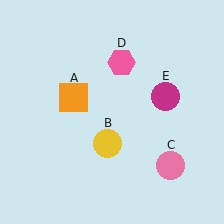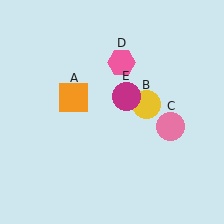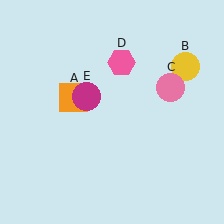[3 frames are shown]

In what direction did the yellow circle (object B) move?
The yellow circle (object B) moved up and to the right.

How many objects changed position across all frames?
3 objects changed position: yellow circle (object B), pink circle (object C), magenta circle (object E).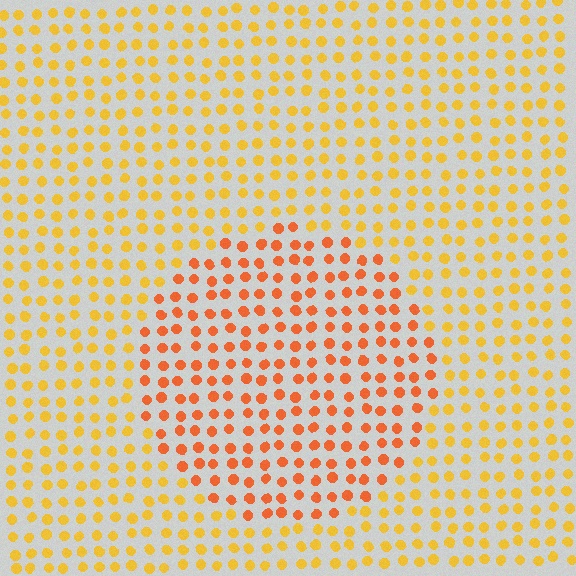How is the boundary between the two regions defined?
The boundary is defined purely by a slight shift in hue (about 29 degrees). Spacing, size, and orientation are identical on both sides.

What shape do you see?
I see a circle.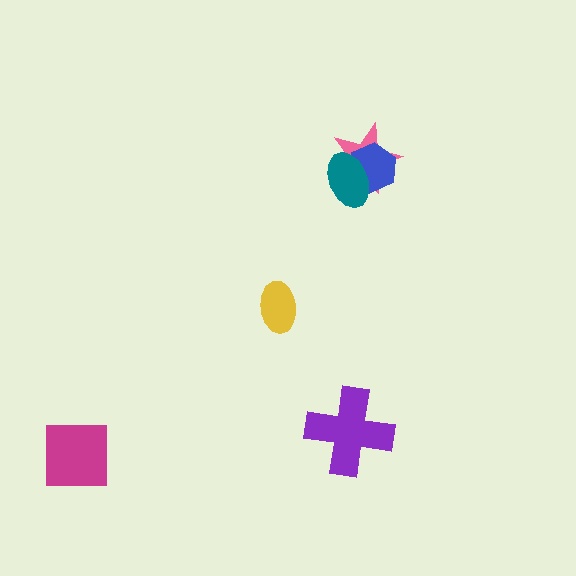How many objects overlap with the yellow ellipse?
0 objects overlap with the yellow ellipse.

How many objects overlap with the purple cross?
0 objects overlap with the purple cross.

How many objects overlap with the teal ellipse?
2 objects overlap with the teal ellipse.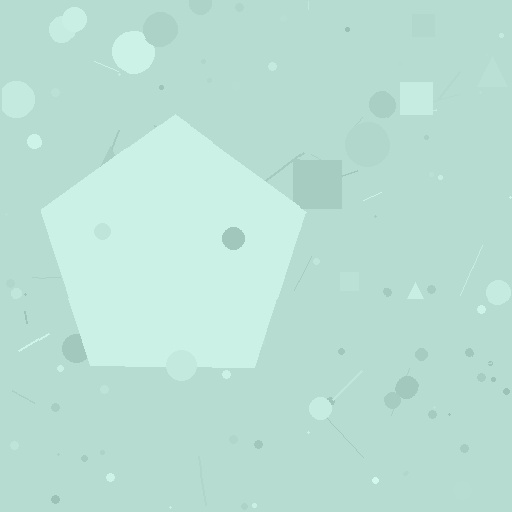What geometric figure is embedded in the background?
A pentagon is embedded in the background.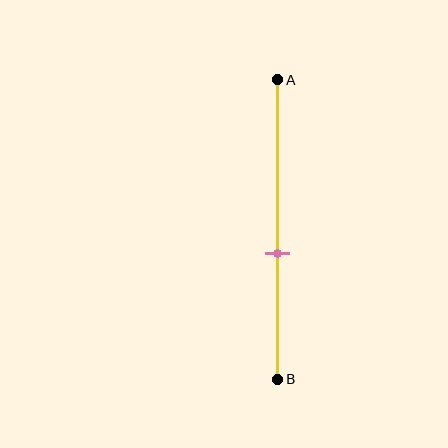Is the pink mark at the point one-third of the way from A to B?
No, the mark is at about 60% from A, not at the 33% one-third point.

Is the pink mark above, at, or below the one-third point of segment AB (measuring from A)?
The pink mark is below the one-third point of segment AB.